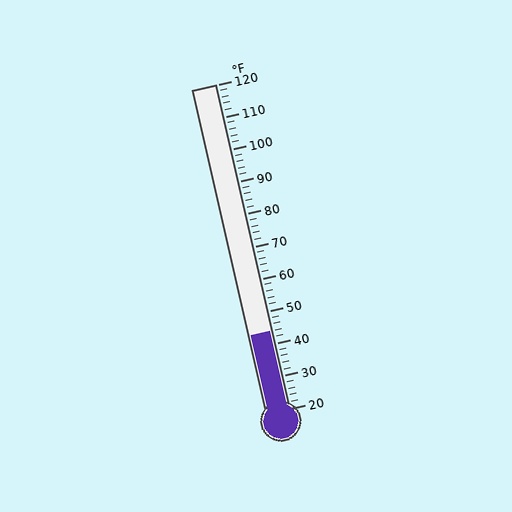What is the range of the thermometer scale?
The thermometer scale ranges from 20°F to 120°F.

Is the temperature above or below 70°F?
The temperature is below 70°F.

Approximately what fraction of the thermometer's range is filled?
The thermometer is filled to approximately 25% of its range.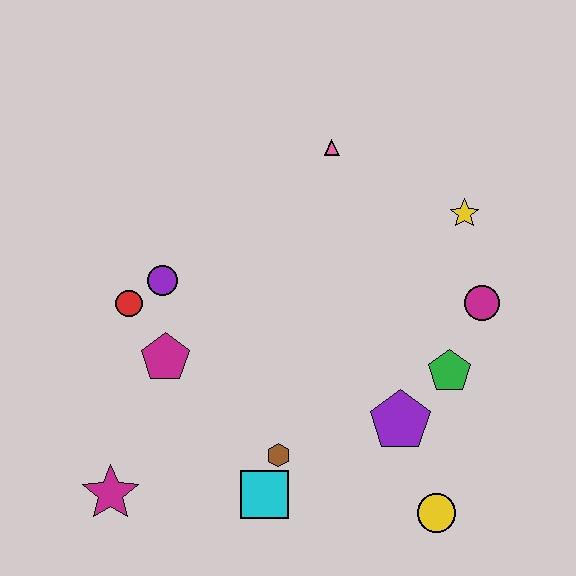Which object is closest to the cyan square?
The brown hexagon is closest to the cyan square.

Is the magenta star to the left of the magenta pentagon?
Yes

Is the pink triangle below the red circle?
No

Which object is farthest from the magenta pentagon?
The yellow star is farthest from the magenta pentagon.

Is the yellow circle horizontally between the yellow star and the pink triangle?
Yes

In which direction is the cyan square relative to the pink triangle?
The cyan square is below the pink triangle.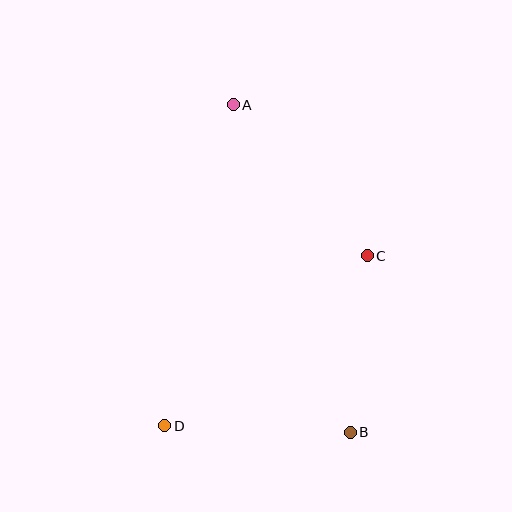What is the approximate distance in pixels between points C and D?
The distance between C and D is approximately 264 pixels.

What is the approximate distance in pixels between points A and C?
The distance between A and C is approximately 202 pixels.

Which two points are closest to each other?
Points B and C are closest to each other.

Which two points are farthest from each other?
Points A and B are farthest from each other.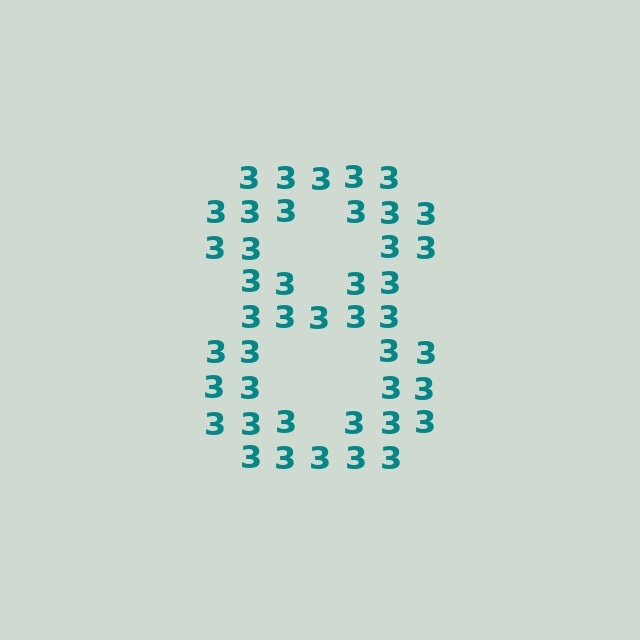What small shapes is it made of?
It is made of small digit 3's.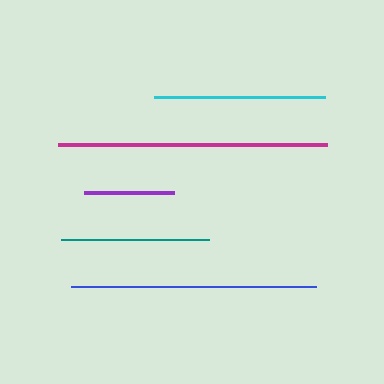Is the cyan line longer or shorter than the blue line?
The blue line is longer than the cyan line.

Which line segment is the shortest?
The purple line is the shortest at approximately 89 pixels.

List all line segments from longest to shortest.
From longest to shortest: magenta, blue, cyan, teal, purple.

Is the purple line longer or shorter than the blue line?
The blue line is longer than the purple line.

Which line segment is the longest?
The magenta line is the longest at approximately 269 pixels.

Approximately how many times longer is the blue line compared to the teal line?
The blue line is approximately 1.6 times the length of the teal line.